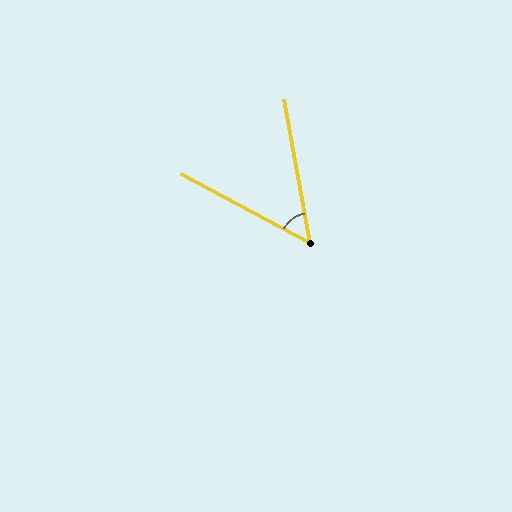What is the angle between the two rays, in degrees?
Approximately 51 degrees.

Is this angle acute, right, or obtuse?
It is acute.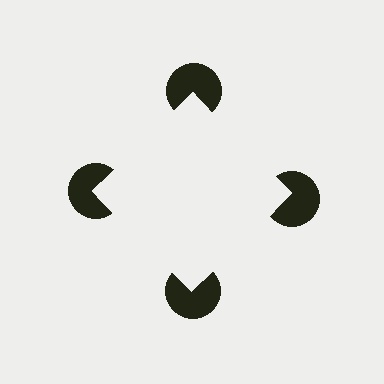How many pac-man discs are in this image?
There are 4 — one at each vertex of the illusory square.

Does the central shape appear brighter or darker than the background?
It typically appears slightly brighter than the background, even though no actual brightness change is drawn.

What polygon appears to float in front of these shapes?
An illusory square — its edges are inferred from the aligned wedge cuts in the pac-man discs, not physically drawn.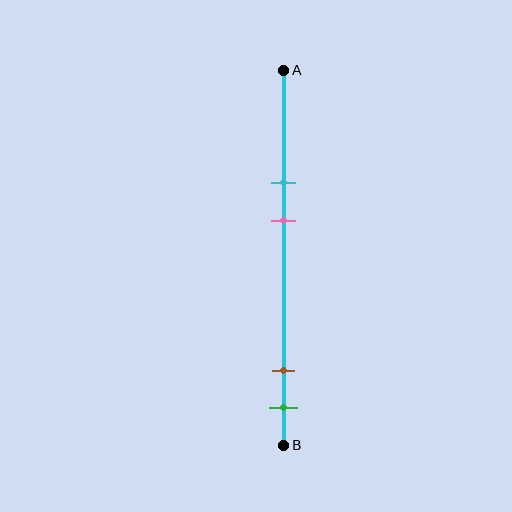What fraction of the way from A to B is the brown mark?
The brown mark is approximately 80% (0.8) of the way from A to B.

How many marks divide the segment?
There are 4 marks dividing the segment.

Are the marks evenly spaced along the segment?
No, the marks are not evenly spaced.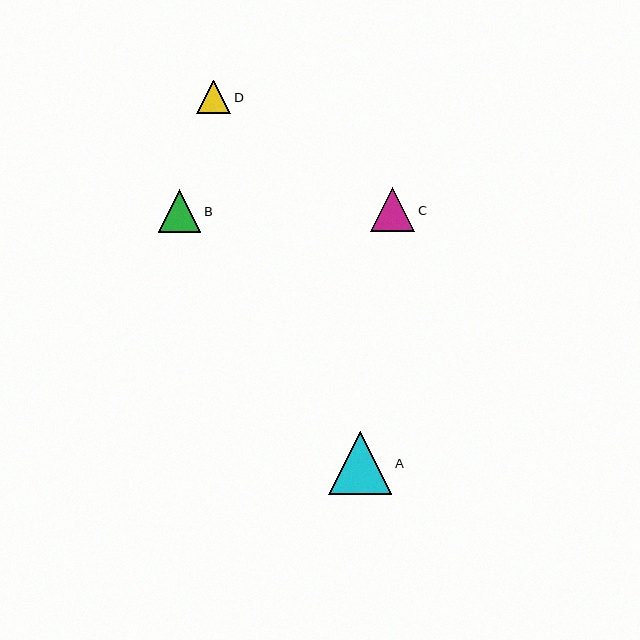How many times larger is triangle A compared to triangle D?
Triangle A is approximately 1.9 times the size of triangle D.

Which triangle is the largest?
Triangle A is the largest with a size of approximately 63 pixels.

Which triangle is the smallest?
Triangle D is the smallest with a size of approximately 34 pixels.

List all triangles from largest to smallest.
From largest to smallest: A, C, B, D.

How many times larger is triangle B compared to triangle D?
Triangle B is approximately 1.3 times the size of triangle D.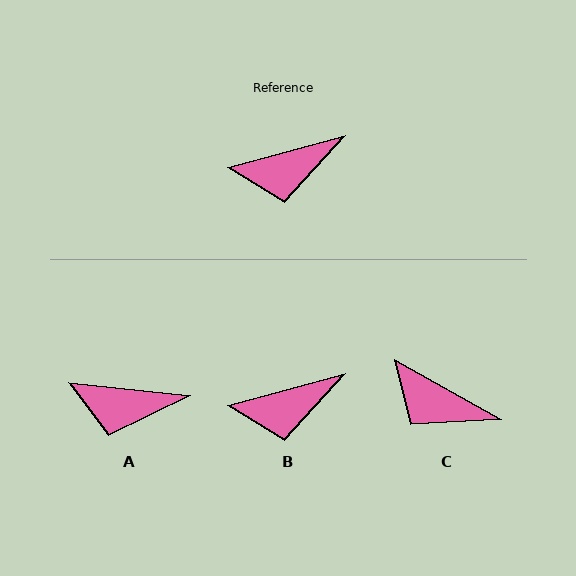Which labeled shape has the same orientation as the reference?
B.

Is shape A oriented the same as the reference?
No, it is off by about 22 degrees.